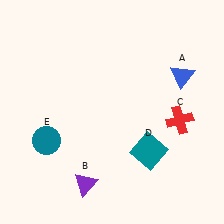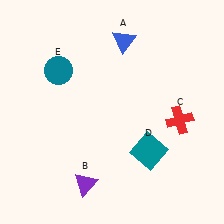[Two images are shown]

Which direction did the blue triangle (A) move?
The blue triangle (A) moved left.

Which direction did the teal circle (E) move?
The teal circle (E) moved up.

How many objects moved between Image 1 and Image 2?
2 objects moved between the two images.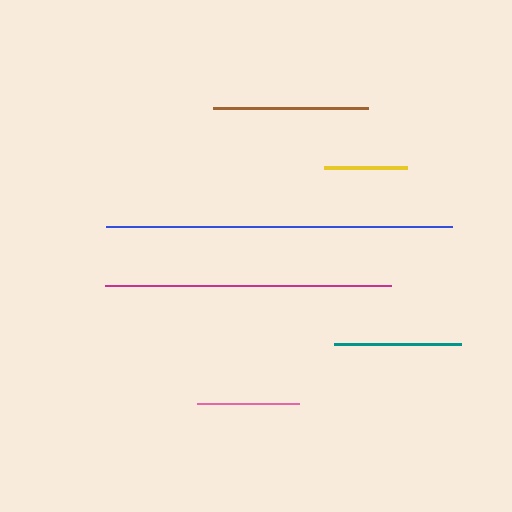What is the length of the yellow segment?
The yellow segment is approximately 83 pixels long.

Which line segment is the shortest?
The yellow line is the shortest at approximately 83 pixels.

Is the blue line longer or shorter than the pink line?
The blue line is longer than the pink line.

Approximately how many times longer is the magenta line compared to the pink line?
The magenta line is approximately 2.8 times the length of the pink line.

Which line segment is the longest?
The blue line is the longest at approximately 346 pixels.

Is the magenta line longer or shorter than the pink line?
The magenta line is longer than the pink line.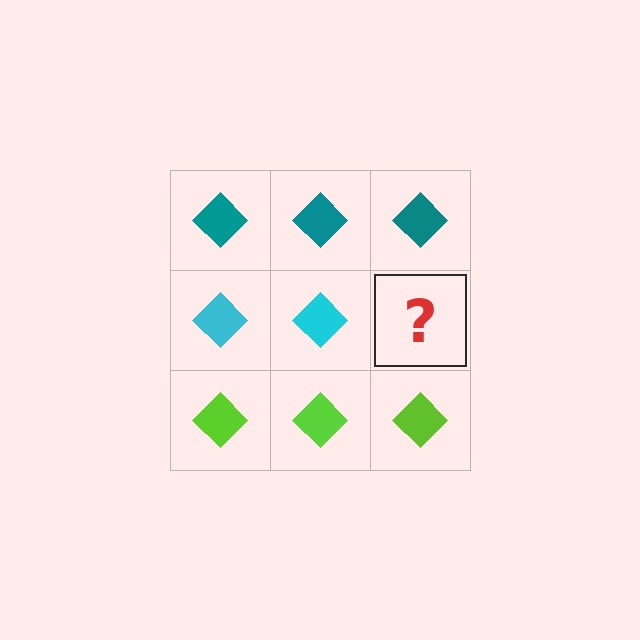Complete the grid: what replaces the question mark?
The question mark should be replaced with a cyan diamond.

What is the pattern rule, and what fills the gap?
The rule is that each row has a consistent color. The gap should be filled with a cyan diamond.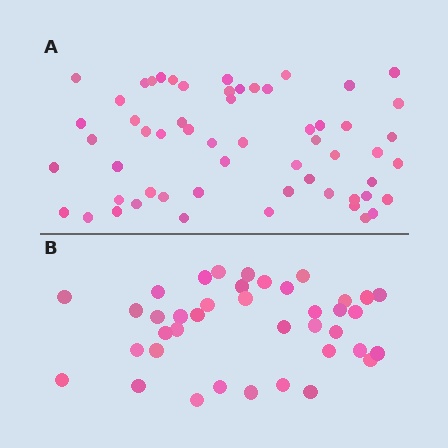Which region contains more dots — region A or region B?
Region A (the top region) has more dots.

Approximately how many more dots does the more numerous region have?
Region A has approximately 20 more dots than region B.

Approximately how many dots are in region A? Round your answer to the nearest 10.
About 60 dots. (The exact count is 58, which rounds to 60.)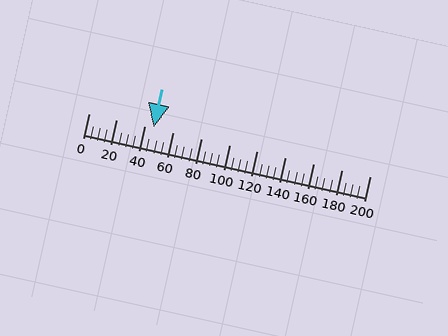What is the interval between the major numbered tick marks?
The major tick marks are spaced 20 units apart.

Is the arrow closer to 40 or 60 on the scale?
The arrow is closer to 40.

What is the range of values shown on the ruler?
The ruler shows values from 0 to 200.